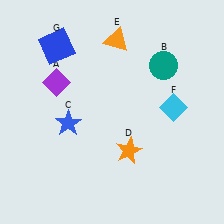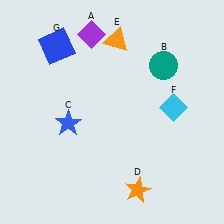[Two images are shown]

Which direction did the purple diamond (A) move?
The purple diamond (A) moved up.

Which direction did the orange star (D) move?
The orange star (D) moved down.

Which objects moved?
The objects that moved are: the purple diamond (A), the orange star (D).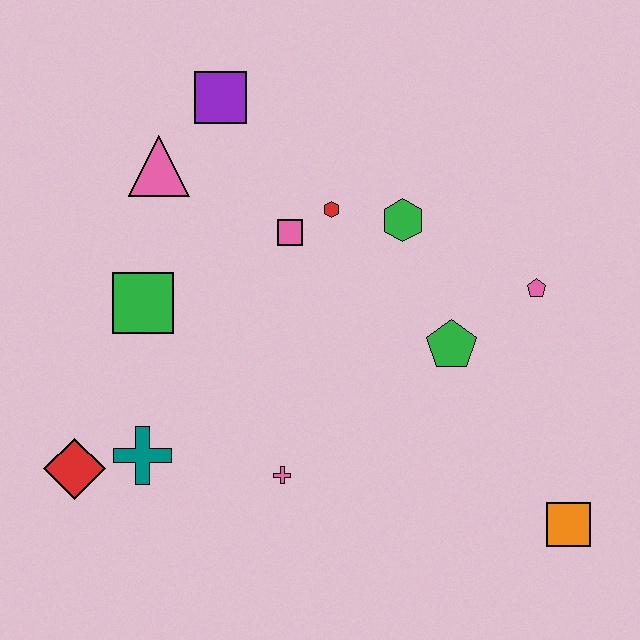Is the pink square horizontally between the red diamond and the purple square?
No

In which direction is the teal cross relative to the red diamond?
The teal cross is to the right of the red diamond.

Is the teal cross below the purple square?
Yes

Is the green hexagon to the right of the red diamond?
Yes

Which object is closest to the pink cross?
The teal cross is closest to the pink cross.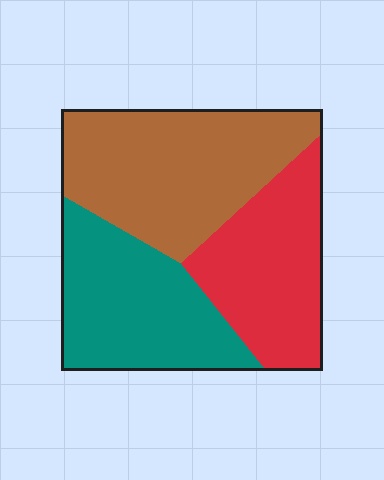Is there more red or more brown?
Brown.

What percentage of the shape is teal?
Teal takes up about one third (1/3) of the shape.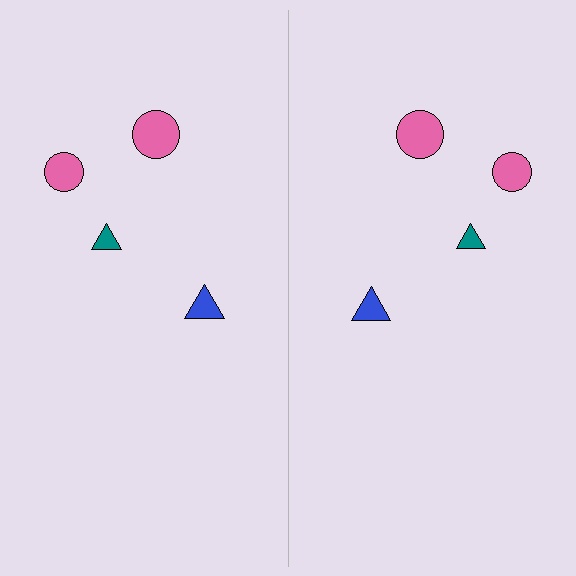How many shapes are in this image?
There are 8 shapes in this image.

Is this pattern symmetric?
Yes, this pattern has bilateral (reflection) symmetry.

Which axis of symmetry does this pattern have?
The pattern has a vertical axis of symmetry running through the center of the image.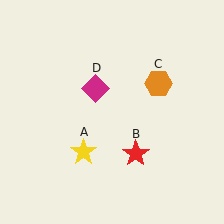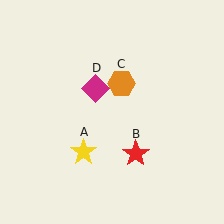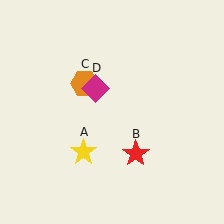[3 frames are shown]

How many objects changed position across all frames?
1 object changed position: orange hexagon (object C).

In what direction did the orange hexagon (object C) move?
The orange hexagon (object C) moved left.